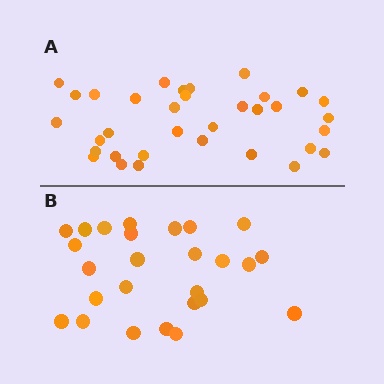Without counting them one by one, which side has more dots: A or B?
Region A (the top region) has more dots.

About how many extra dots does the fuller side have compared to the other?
Region A has roughly 8 or so more dots than region B.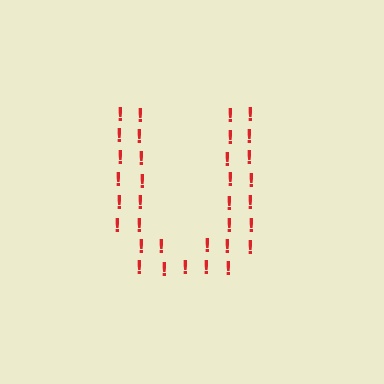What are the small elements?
The small elements are exclamation marks.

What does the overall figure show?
The overall figure shows the letter U.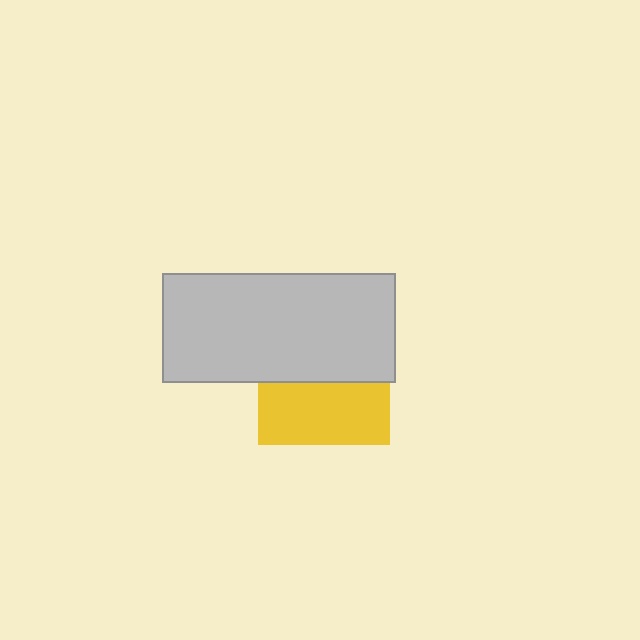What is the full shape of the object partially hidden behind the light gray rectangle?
The partially hidden object is a yellow square.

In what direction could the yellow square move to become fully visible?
The yellow square could move down. That would shift it out from behind the light gray rectangle entirely.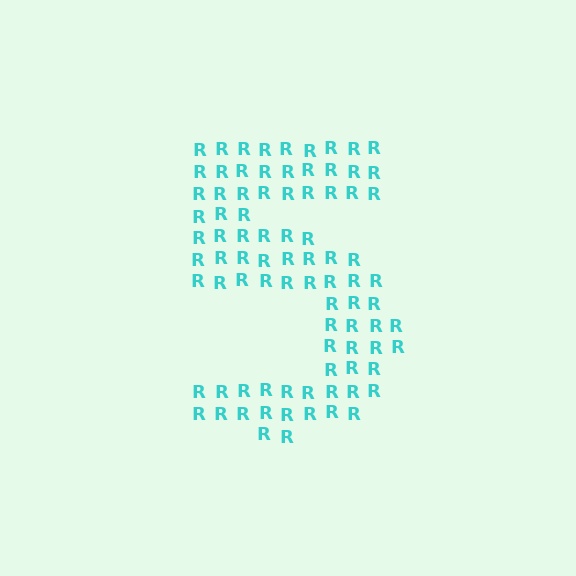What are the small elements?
The small elements are letter R's.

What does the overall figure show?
The overall figure shows the digit 5.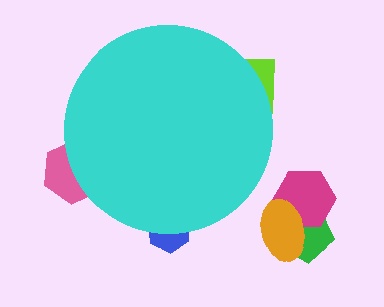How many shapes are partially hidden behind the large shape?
3 shapes are partially hidden.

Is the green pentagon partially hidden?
No, the green pentagon is fully visible.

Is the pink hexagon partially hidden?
Yes, the pink hexagon is partially hidden behind the cyan circle.